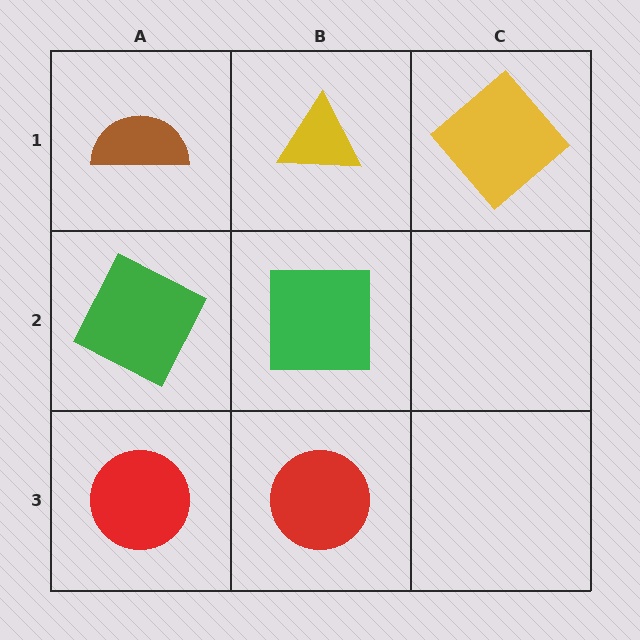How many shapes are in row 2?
2 shapes.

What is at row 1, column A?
A brown semicircle.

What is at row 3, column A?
A red circle.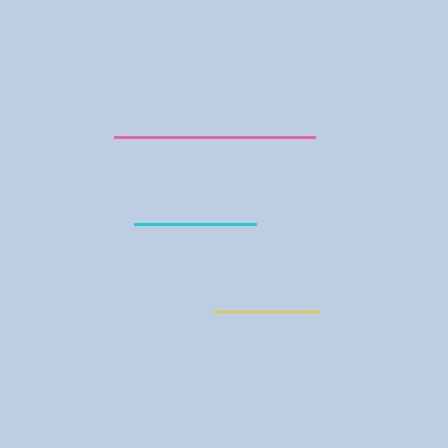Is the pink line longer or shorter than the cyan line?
The pink line is longer than the cyan line.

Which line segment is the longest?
The pink line is the longest at approximately 201 pixels.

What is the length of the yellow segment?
The yellow segment is approximately 106 pixels long.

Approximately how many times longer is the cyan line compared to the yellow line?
The cyan line is approximately 1.2 times the length of the yellow line.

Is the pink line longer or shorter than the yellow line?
The pink line is longer than the yellow line.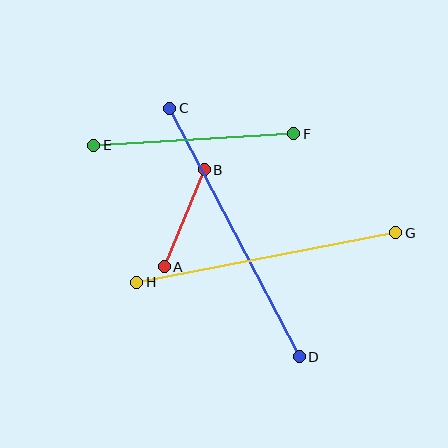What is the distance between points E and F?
The distance is approximately 200 pixels.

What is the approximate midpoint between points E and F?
The midpoint is at approximately (194, 140) pixels.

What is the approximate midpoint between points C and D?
The midpoint is at approximately (235, 232) pixels.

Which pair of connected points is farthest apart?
Points C and D are farthest apart.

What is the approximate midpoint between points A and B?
The midpoint is at approximately (184, 218) pixels.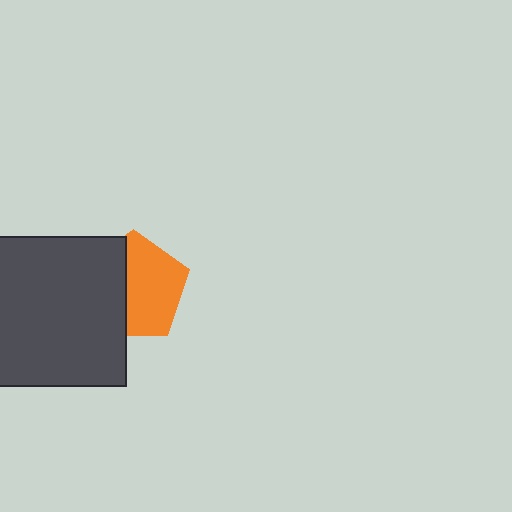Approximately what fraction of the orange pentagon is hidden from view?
Roughly 43% of the orange pentagon is hidden behind the dark gray rectangle.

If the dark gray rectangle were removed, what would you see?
You would see the complete orange pentagon.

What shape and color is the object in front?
The object in front is a dark gray rectangle.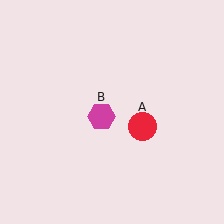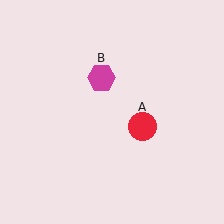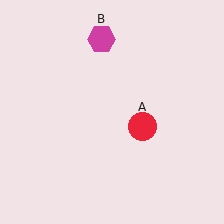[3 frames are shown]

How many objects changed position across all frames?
1 object changed position: magenta hexagon (object B).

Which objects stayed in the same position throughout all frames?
Red circle (object A) remained stationary.